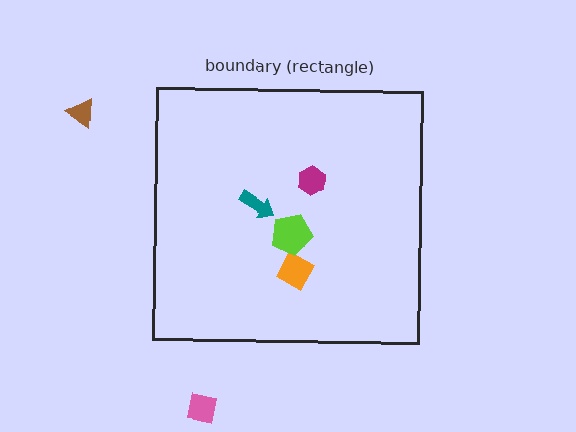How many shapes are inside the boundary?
4 inside, 2 outside.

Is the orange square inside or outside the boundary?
Inside.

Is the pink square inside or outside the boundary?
Outside.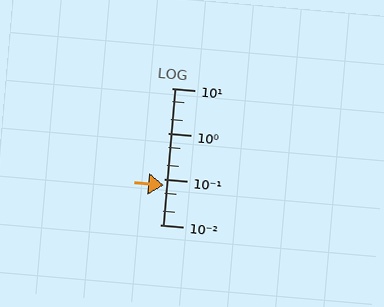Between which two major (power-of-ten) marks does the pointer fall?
The pointer is between 0.01 and 0.1.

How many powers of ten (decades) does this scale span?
The scale spans 3 decades, from 0.01 to 10.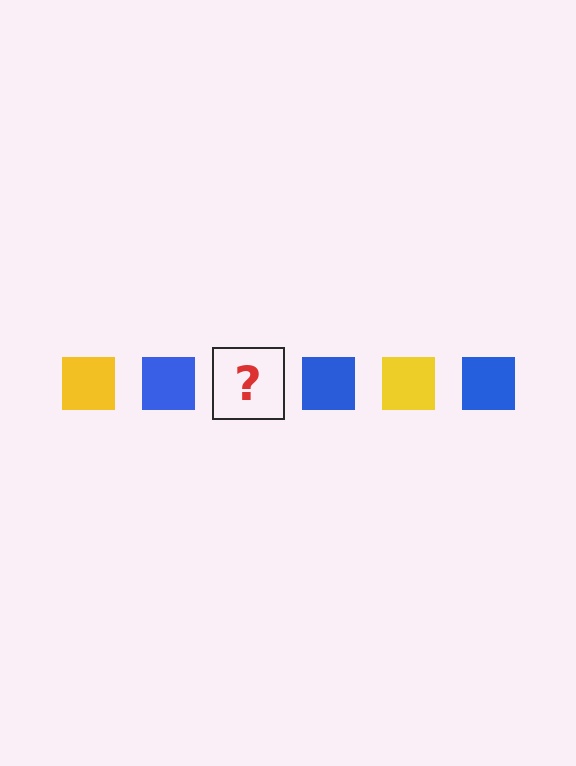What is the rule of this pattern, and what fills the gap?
The rule is that the pattern cycles through yellow, blue squares. The gap should be filled with a yellow square.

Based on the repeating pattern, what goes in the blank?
The blank should be a yellow square.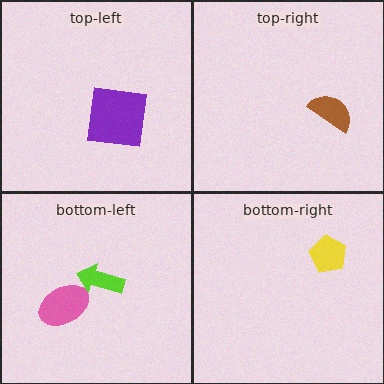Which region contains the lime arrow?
The bottom-left region.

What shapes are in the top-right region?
The brown semicircle.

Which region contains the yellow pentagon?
The bottom-right region.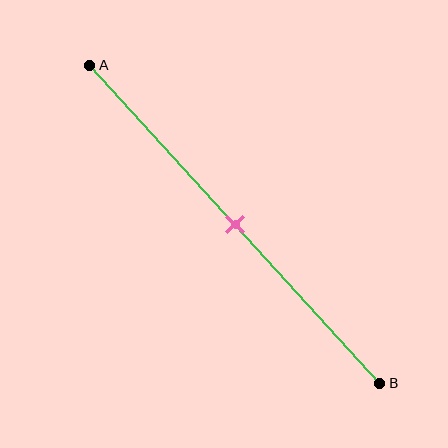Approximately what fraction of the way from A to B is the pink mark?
The pink mark is approximately 50% of the way from A to B.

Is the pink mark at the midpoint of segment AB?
Yes, the mark is approximately at the midpoint.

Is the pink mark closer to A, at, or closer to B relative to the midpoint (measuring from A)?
The pink mark is approximately at the midpoint of segment AB.